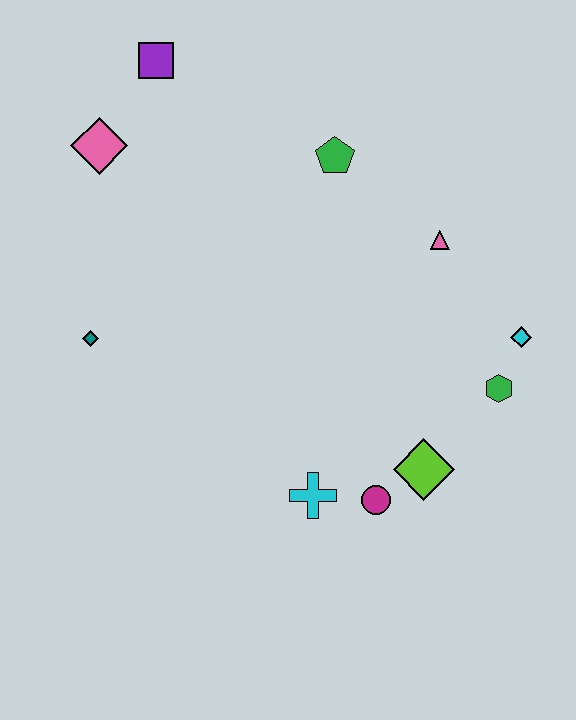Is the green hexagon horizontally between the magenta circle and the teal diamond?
No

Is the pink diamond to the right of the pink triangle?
No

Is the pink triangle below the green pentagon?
Yes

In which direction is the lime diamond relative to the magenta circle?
The lime diamond is to the right of the magenta circle.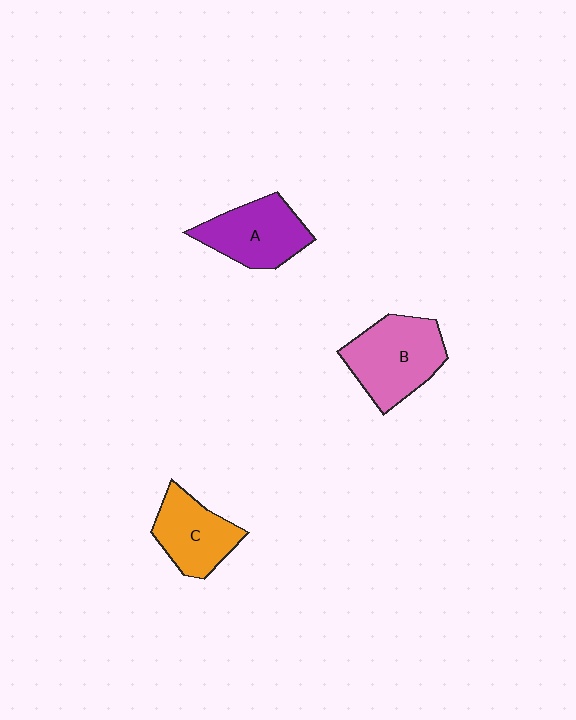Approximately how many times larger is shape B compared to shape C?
Approximately 1.3 times.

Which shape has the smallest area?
Shape C (orange).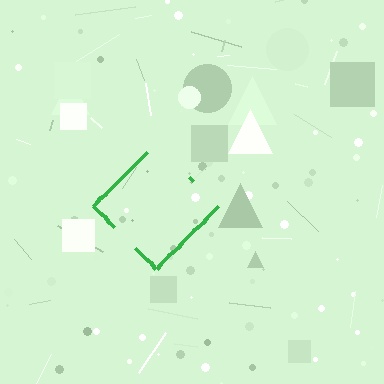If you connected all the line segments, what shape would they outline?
They would outline a diamond.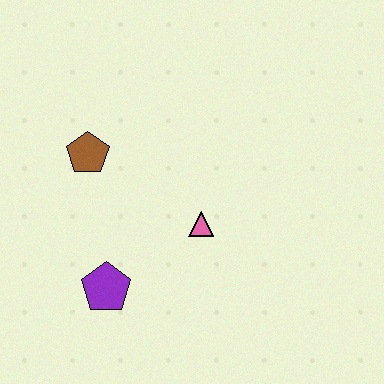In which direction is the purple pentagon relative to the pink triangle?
The purple pentagon is to the left of the pink triangle.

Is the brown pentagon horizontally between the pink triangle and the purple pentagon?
No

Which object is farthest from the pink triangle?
The brown pentagon is farthest from the pink triangle.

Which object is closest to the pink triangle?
The purple pentagon is closest to the pink triangle.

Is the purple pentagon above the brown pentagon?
No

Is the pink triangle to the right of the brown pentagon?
Yes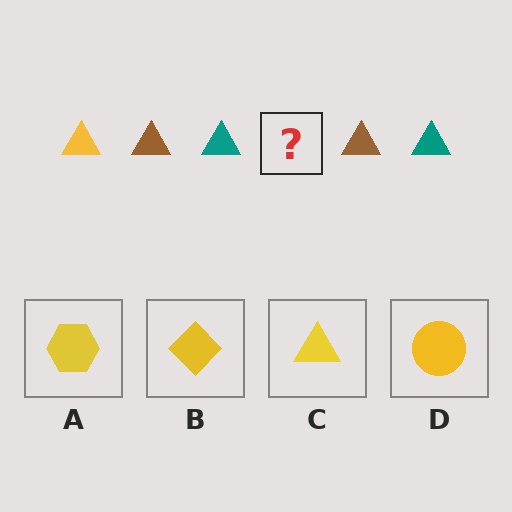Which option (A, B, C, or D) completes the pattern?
C.